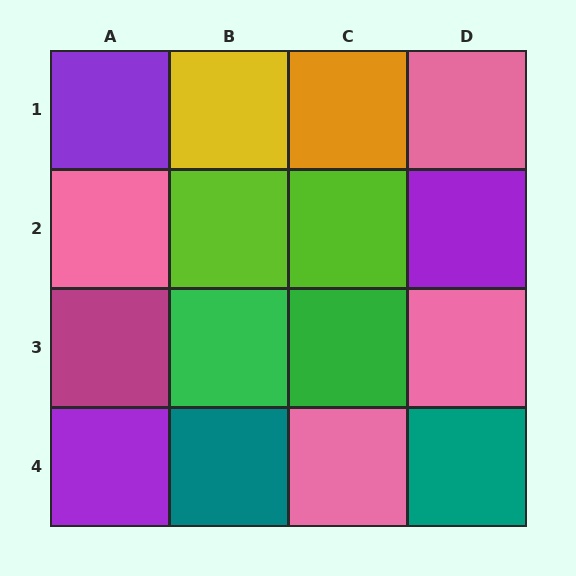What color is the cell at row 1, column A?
Purple.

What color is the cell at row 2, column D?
Purple.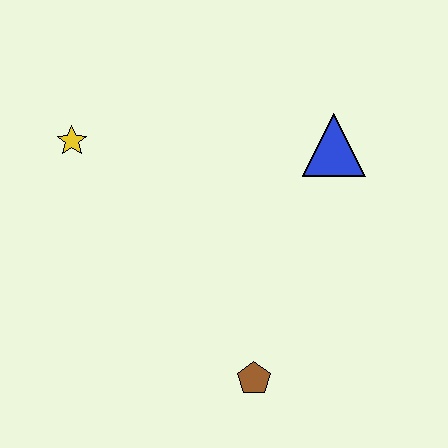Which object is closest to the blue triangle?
The brown pentagon is closest to the blue triangle.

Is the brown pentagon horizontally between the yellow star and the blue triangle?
Yes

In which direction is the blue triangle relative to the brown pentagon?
The blue triangle is above the brown pentagon.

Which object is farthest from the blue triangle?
The yellow star is farthest from the blue triangle.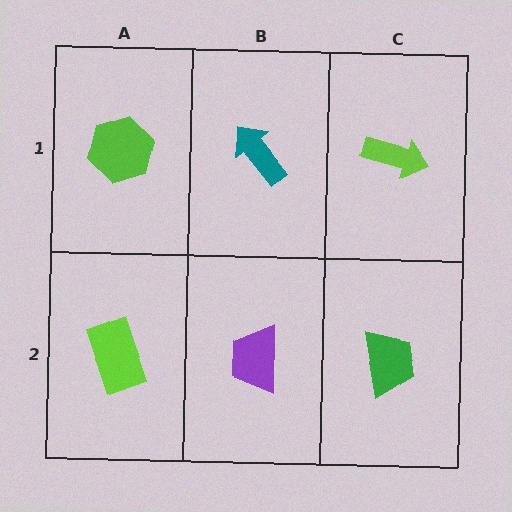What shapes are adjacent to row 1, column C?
A green trapezoid (row 2, column C), a teal arrow (row 1, column B).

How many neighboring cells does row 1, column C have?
2.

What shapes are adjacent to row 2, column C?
A lime arrow (row 1, column C), a purple trapezoid (row 2, column B).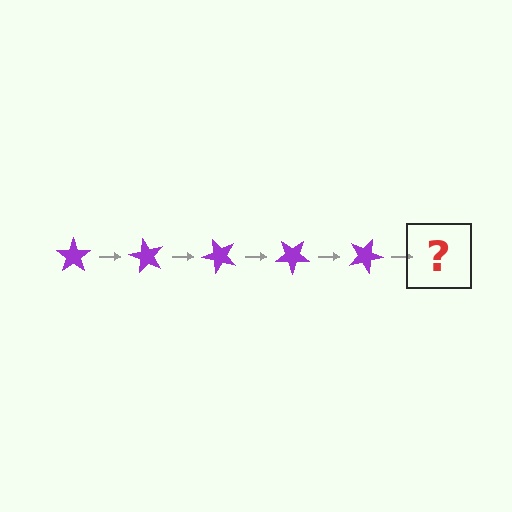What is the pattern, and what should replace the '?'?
The pattern is that the star rotates 60 degrees each step. The '?' should be a purple star rotated 300 degrees.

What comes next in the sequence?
The next element should be a purple star rotated 300 degrees.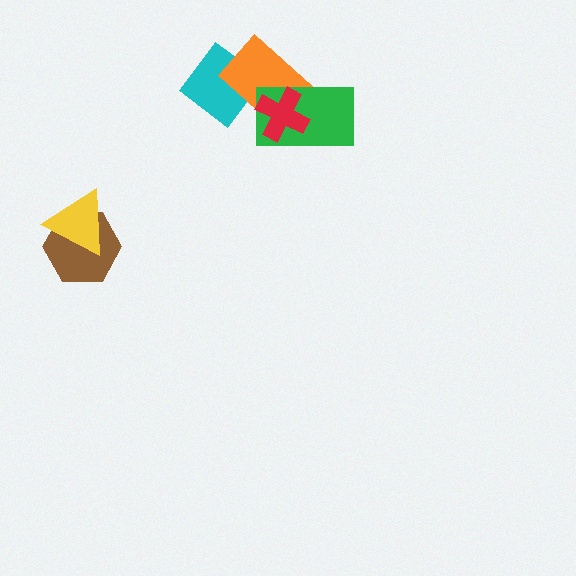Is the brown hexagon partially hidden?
Yes, it is partially covered by another shape.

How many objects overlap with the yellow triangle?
1 object overlaps with the yellow triangle.